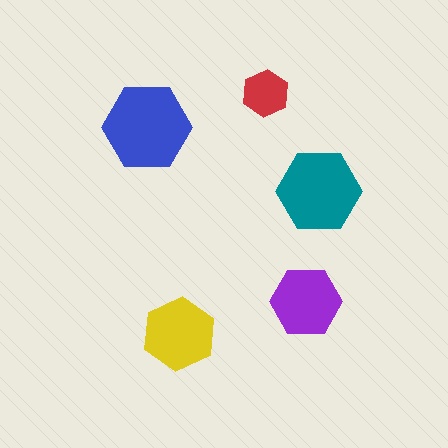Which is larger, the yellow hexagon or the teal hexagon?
The teal one.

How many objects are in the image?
There are 5 objects in the image.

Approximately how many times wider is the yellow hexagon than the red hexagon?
About 1.5 times wider.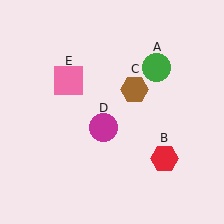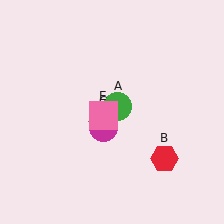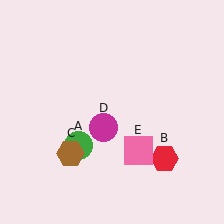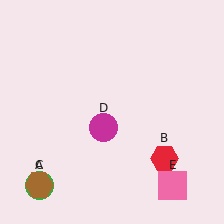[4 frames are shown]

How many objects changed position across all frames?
3 objects changed position: green circle (object A), brown hexagon (object C), pink square (object E).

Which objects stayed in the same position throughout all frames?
Red hexagon (object B) and magenta circle (object D) remained stationary.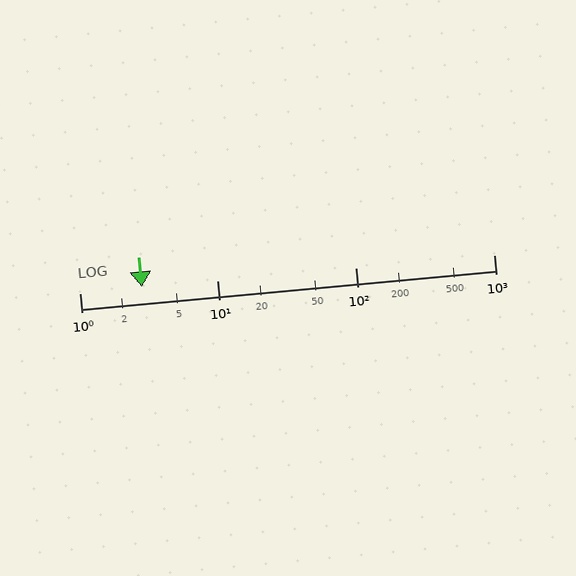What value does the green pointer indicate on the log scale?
The pointer indicates approximately 2.8.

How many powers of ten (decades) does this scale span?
The scale spans 3 decades, from 1 to 1000.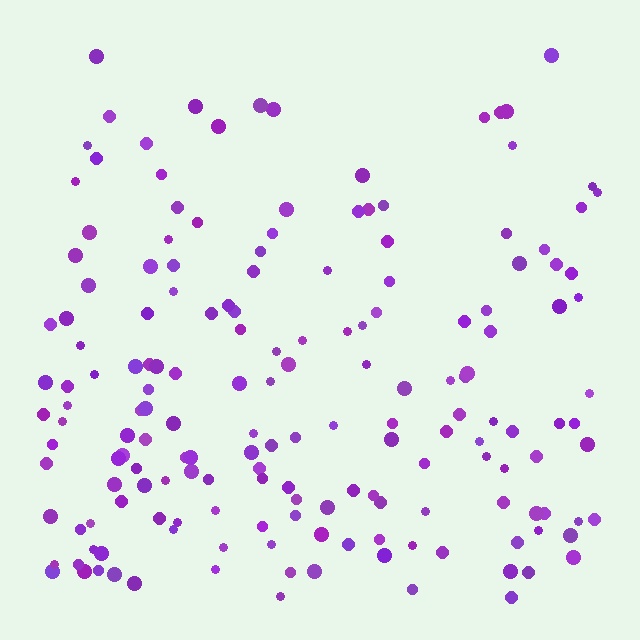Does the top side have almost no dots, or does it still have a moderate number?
Still a moderate number, just noticeably fewer than the bottom.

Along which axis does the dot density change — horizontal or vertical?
Vertical.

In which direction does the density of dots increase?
From top to bottom, with the bottom side densest.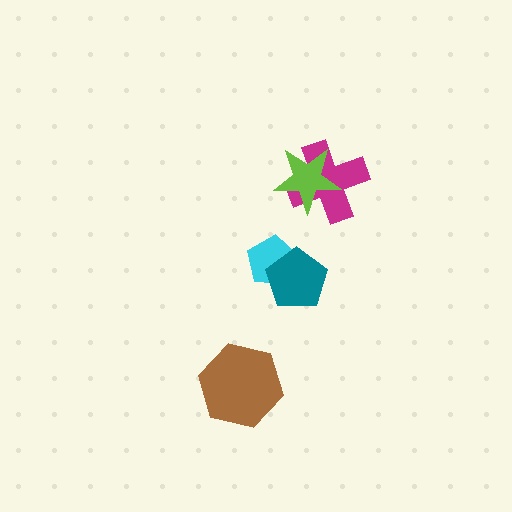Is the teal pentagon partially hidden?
No, no other shape covers it.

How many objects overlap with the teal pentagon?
1 object overlaps with the teal pentagon.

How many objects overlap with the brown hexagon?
0 objects overlap with the brown hexagon.